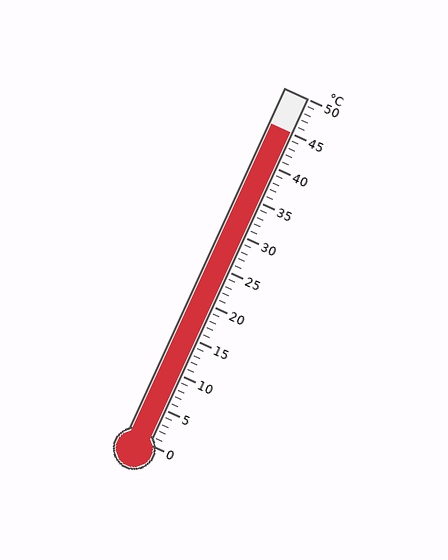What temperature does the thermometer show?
The thermometer shows approximately 45°C.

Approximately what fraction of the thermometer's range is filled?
The thermometer is filled to approximately 90% of its range.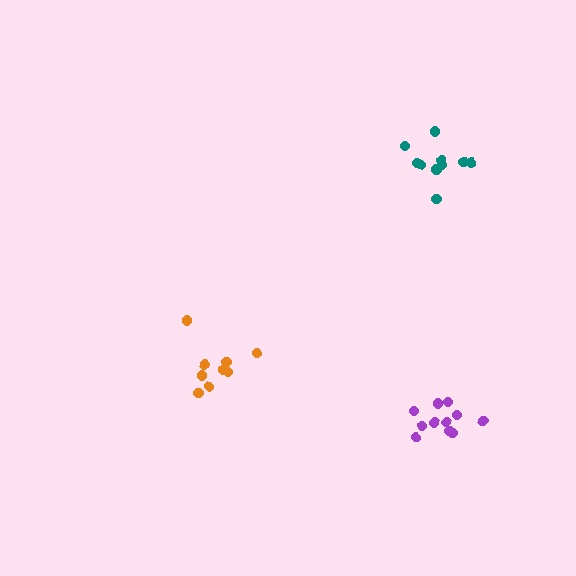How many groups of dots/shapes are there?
There are 3 groups.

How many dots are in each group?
Group 1: 9 dots, Group 2: 10 dots, Group 3: 11 dots (30 total).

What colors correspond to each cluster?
The clusters are colored: orange, teal, purple.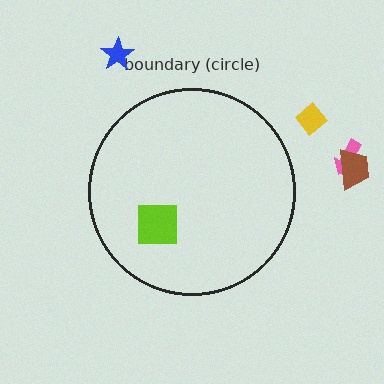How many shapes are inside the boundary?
1 inside, 4 outside.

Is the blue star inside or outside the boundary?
Outside.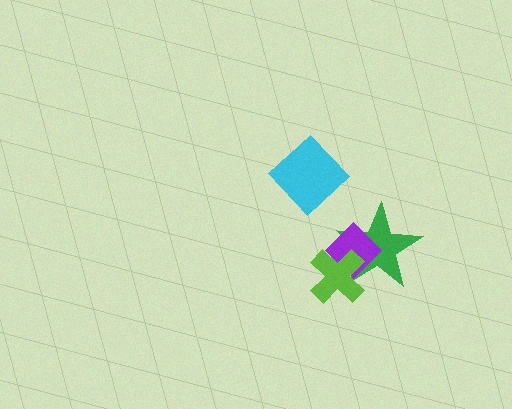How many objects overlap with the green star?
2 objects overlap with the green star.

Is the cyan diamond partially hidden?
No, no other shape covers it.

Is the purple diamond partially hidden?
Yes, it is partially covered by another shape.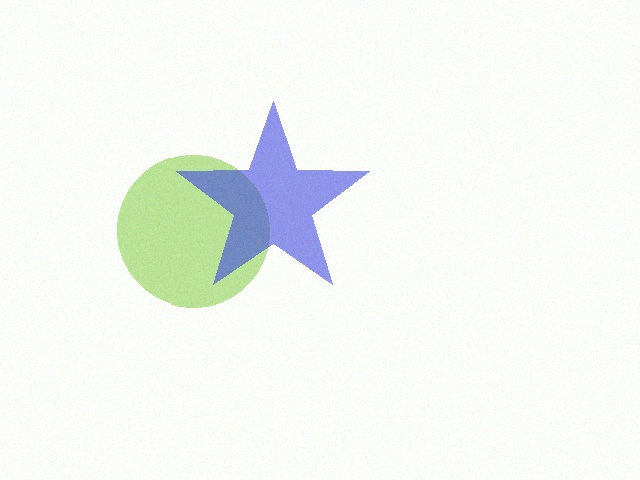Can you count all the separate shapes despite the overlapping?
Yes, there are 2 separate shapes.